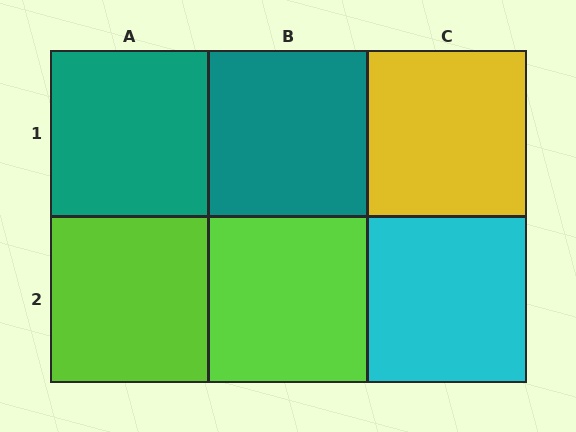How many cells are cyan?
1 cell is cyan.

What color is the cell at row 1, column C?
Yellow.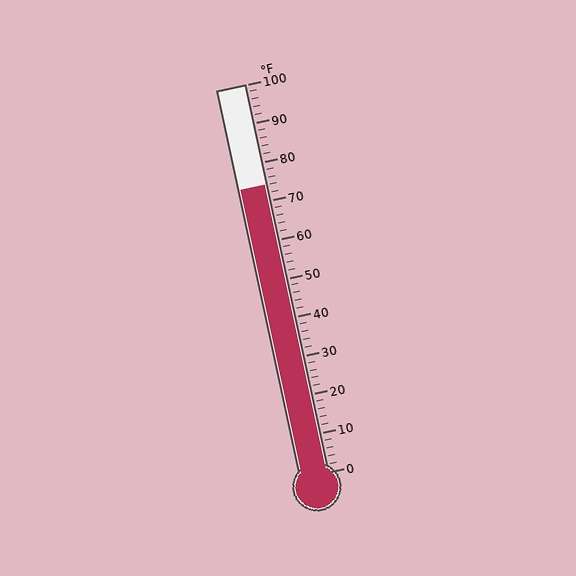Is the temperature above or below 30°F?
The temperature is above 30°F.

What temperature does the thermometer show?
The thermometer shows approximately 74°F.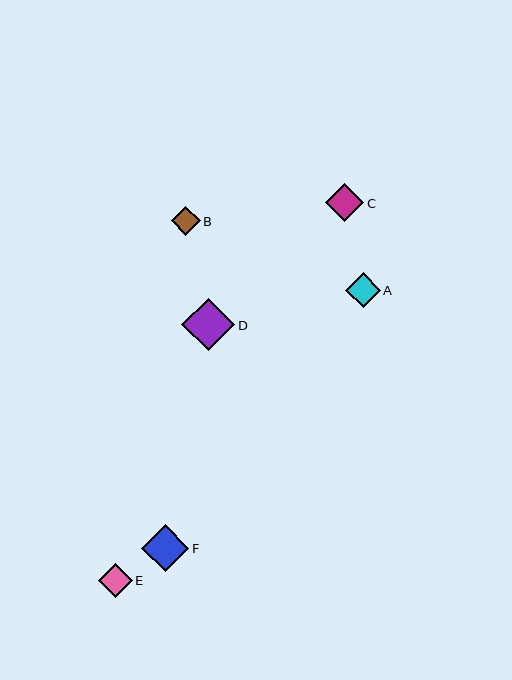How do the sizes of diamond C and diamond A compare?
Diamond C and diamond A are approximately the same size.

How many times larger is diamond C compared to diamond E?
Diamond C is approximately 1.1 times the size of diamond E.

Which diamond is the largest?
Diamond D is the largest with a size of approximately 53 pixels.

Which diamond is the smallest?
Diamond B is the smallest with a size of approximately 28 pixels.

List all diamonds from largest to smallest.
From largest to smallest: D, F, C, A, E, B.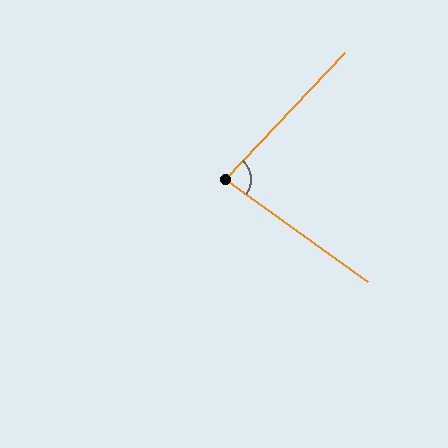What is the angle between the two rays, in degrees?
Approximately 82 degrees.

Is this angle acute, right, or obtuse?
It is acute.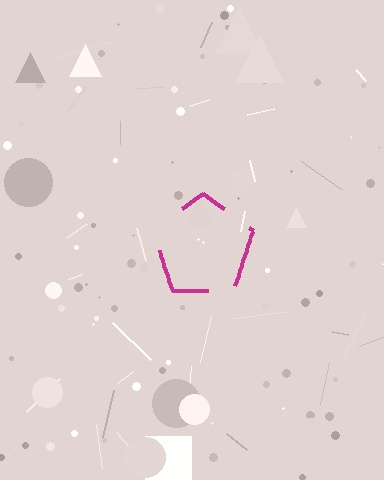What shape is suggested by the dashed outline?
The dashed outline suggests a pentagon.